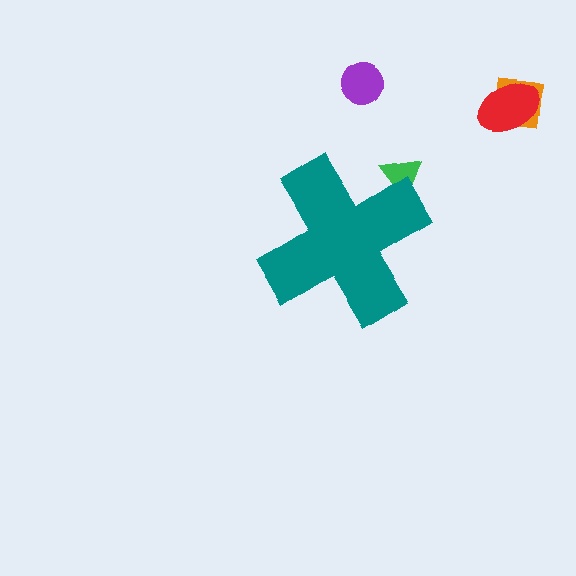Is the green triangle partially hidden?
Yes, the green triangle is partially hidden behind the teal cross.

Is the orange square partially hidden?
No, the orange square is fully visible.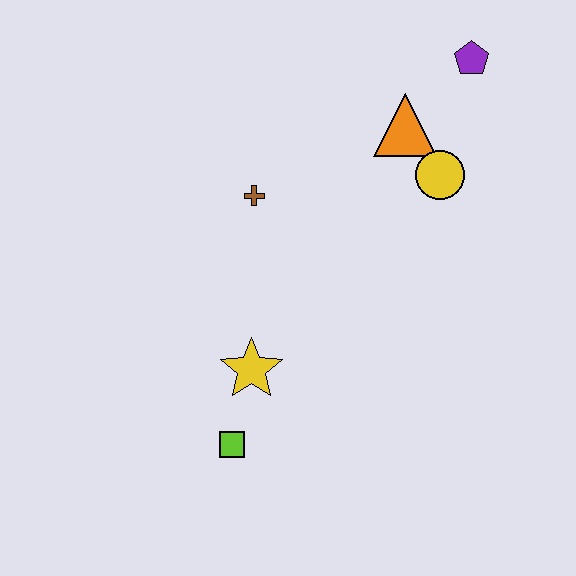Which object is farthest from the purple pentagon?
The lime square is farthest from the purple pentagon.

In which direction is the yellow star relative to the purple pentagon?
The yellow star is below the purple pentagon.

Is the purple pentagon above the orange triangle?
Yes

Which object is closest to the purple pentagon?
The orange triangle is closest to the purple pentagon.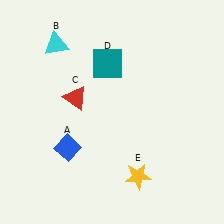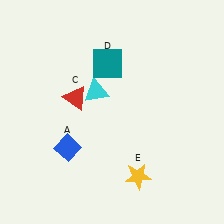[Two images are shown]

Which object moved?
The cyan triangle (B) moved down.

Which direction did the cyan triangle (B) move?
The cyan triangle (B) moved down.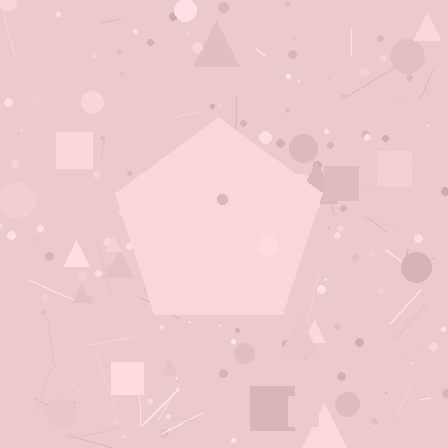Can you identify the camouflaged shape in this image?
The camouflaged shape is a pentagon.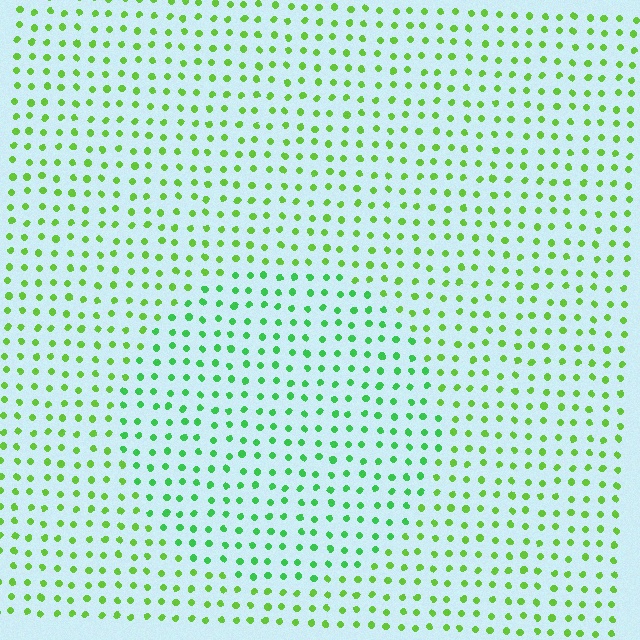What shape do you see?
I see a circle.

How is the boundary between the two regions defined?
The boundary is defined purely by a slight shift in hue (about 28 degrees). Spacing, size, and orientation are identical on both sides.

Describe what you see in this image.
The image is filled with small lime elements in a uniform arrangement. A circle-shaped region is visible where the elements are tinted to a slightly different hue, forming a subtle color boundary.